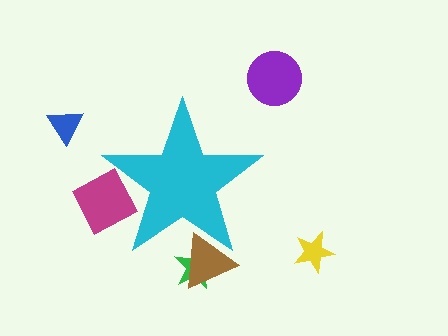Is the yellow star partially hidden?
No, the yellow star is fully visible.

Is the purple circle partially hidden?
No, the purple circle is fully visible.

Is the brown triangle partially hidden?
Yes, the brown triangle is partially hidden behind the cyan star.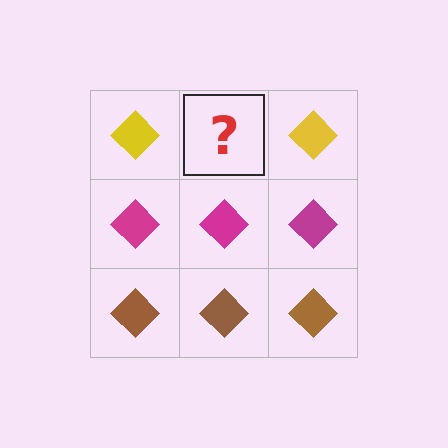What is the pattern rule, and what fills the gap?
The rule is that each row has a consistent color. The gap should be filled with a yellow diamond.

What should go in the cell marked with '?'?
The missing cell should contain a yellow diamond.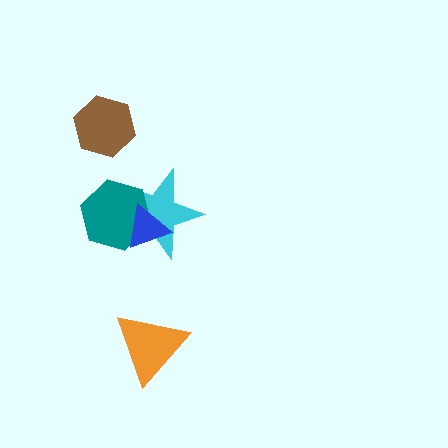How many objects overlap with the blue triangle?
2 objects overlap with the blue triangle.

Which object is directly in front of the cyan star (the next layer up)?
The teal hexagon is directly in front of the cyan star.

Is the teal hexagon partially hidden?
Yes, it is partially covered by another shape.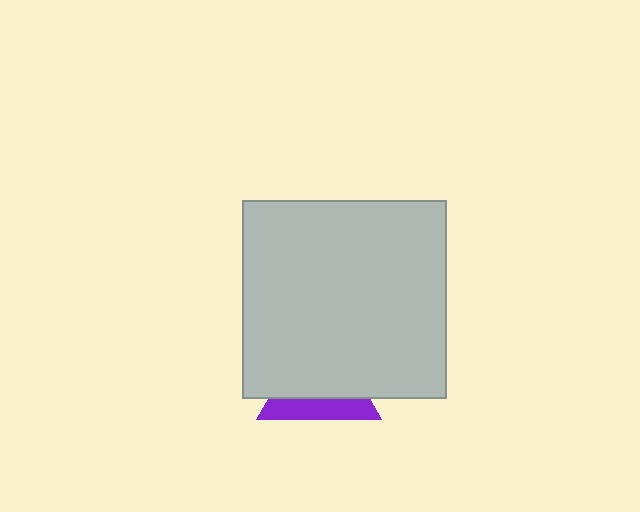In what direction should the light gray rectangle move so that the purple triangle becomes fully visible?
The light gray rectangle should move up. That is the shortest direction to clear the overlap and leave the purple triangle fully visible.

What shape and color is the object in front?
The object in front is a light gray rectangle.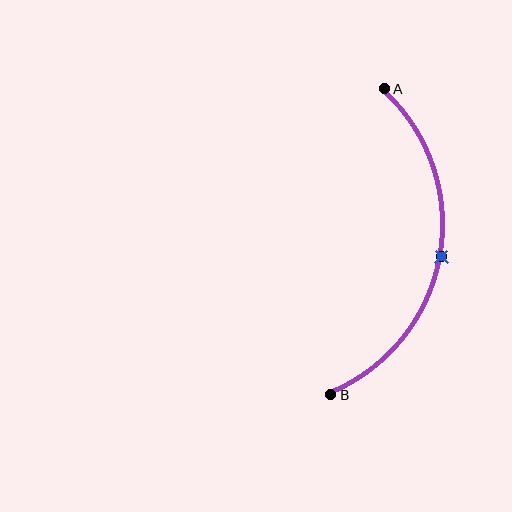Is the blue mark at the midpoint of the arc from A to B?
Yes. The blue mark lies on the arc at equal arc-length from both A and B — it is the arc midpoint.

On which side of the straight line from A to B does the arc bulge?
The arc bulges to the right of the straight line connecting A and B.